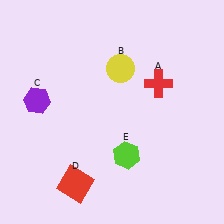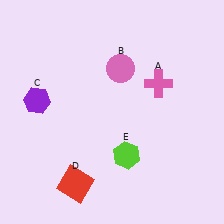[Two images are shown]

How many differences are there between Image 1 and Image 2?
There are 2 differences between the two images.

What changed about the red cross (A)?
In Image 1, A is red. In Image 2, it changed to pink.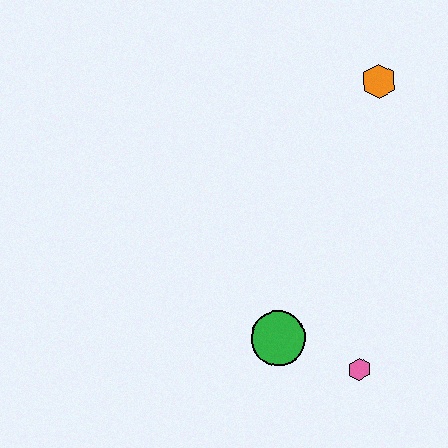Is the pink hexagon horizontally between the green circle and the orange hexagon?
Yes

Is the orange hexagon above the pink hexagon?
Yes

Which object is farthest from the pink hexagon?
The orange hexagon is farthest from the pink hexagon.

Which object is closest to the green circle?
The pink hexagon is closest to the green circle.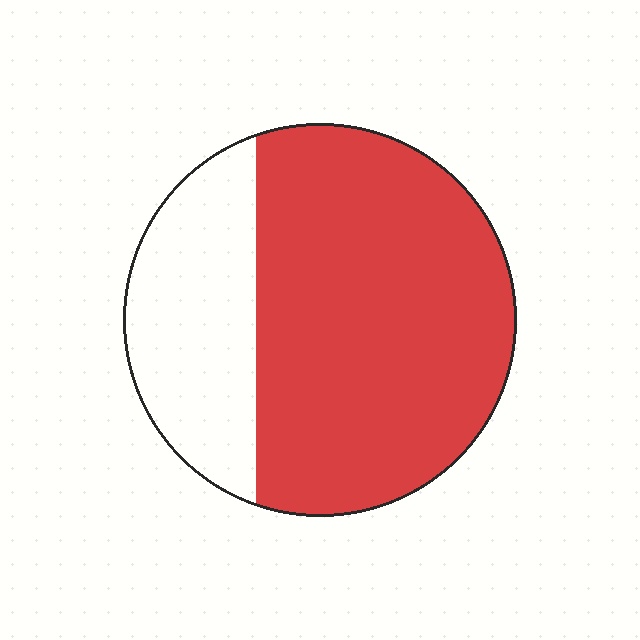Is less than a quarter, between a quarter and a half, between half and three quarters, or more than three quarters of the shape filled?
Between half and three quarters.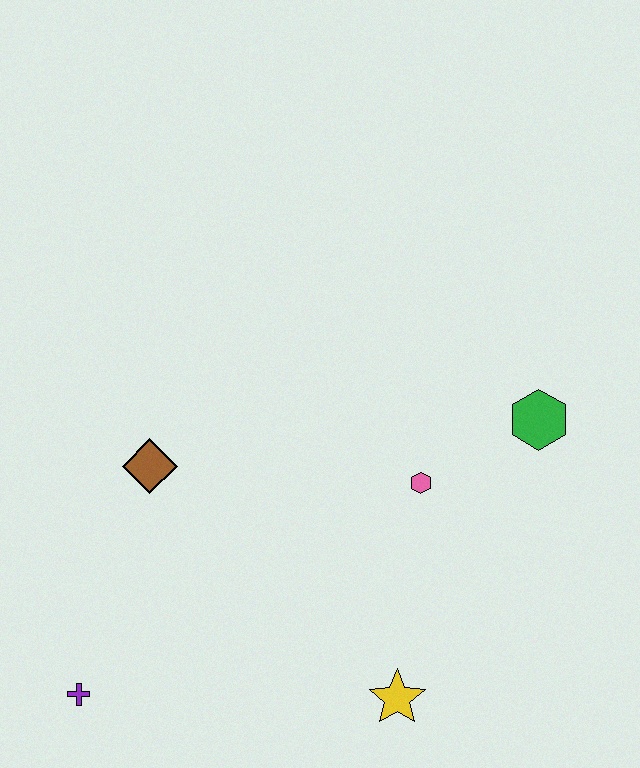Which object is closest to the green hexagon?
The pink hexagon is closest to the green hexagon.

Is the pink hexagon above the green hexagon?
No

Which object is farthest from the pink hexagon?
The purple cross is farthest from the pink hexagon.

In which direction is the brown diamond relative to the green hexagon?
The brown diamond is to the left of the green hexagon.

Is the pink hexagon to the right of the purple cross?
Yes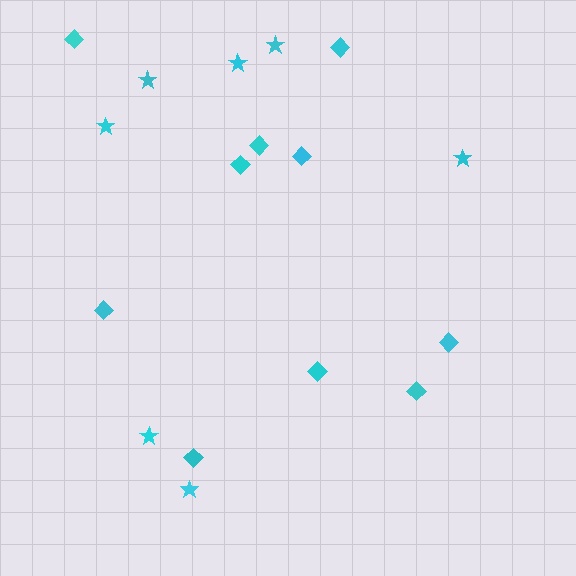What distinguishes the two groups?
There are 2 groups: one group of diamonds (10) and one group of stars (7).